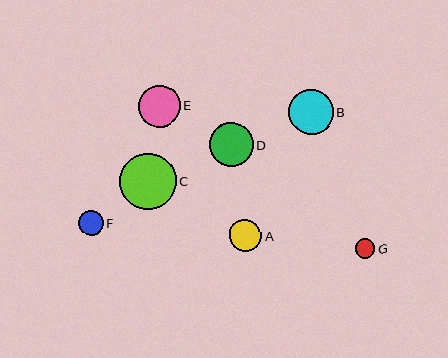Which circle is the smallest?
Circle G is the smallest with a size of approximately 20 pixels.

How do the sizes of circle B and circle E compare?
Circle B and circle E are approximately the same size.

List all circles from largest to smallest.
From largest to smallest: C, B, D, E, A, F, G.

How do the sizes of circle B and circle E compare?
Circle B and circle E are approximately the same size.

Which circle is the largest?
Circle C is the largest with a size of approximately 56 pixels.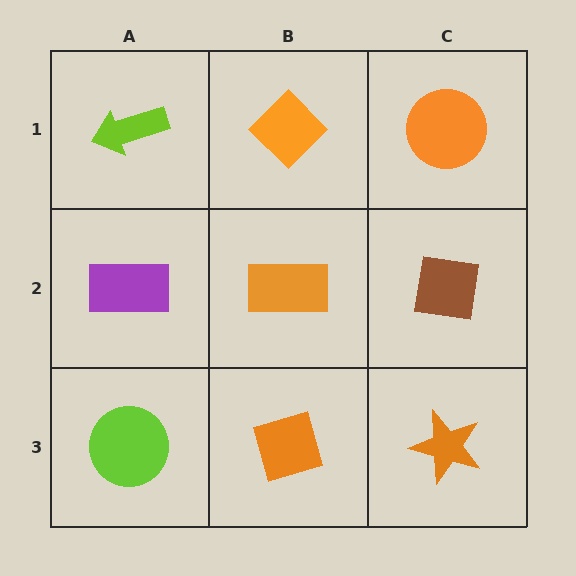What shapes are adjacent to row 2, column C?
An orange circle (row 1, column C), an orange star (row 3, column C), an orange rectangle (row 2, column B).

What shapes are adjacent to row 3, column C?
A brown square (row 2, column C), an orange diamond (row 3, column B).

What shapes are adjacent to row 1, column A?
A purple rectangle (row 2, column A), an orange diamond (row 1, column B).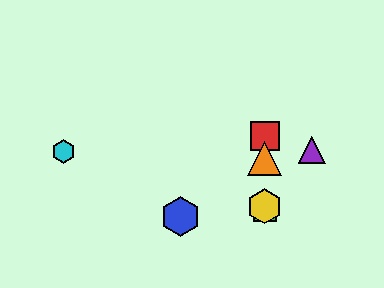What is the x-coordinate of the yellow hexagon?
The yellow hexagon is at x≈265.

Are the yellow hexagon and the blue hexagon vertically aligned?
No, the yellow hexagon is at x≈265 and the blue hexagon is at x≈180.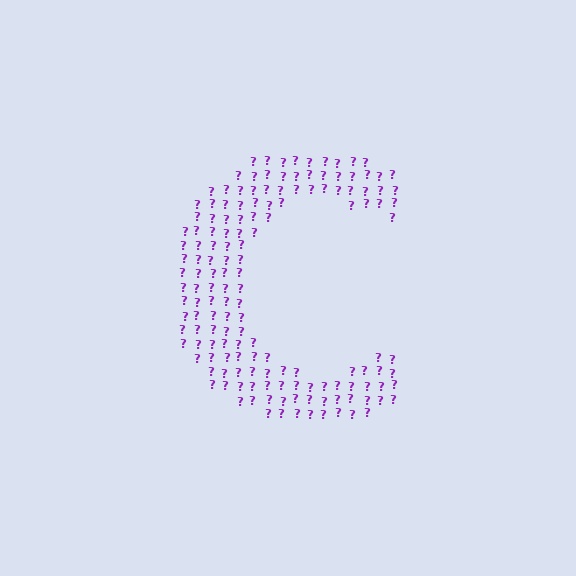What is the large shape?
The large shape is the letter C.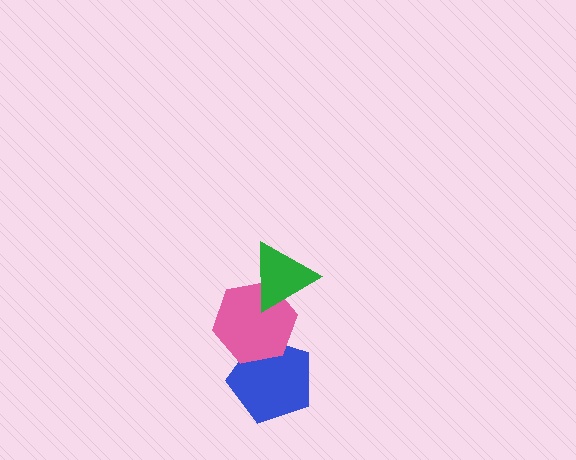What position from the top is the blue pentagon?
The blue pentagon is 3rd from the top.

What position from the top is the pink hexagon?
The pink hexagon is 2nd from the top.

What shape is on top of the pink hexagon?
The green triangle is on top of the pink hexagon.